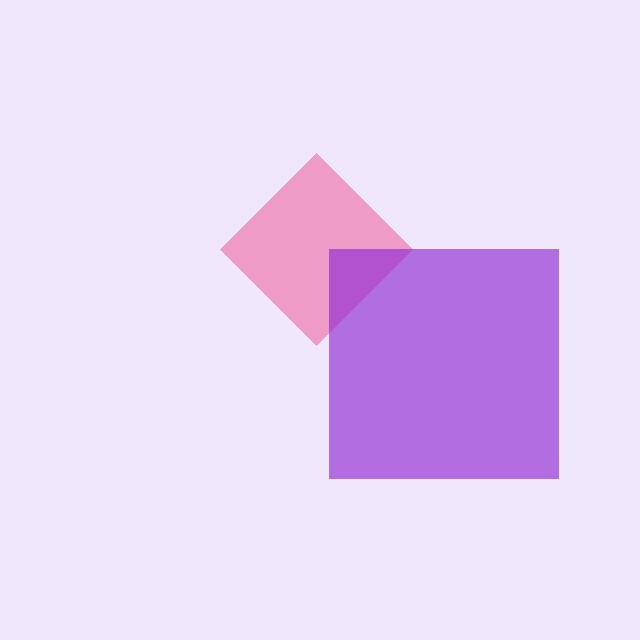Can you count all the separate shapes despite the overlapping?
Yes, there are 2 separate shapes.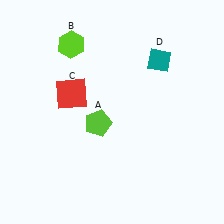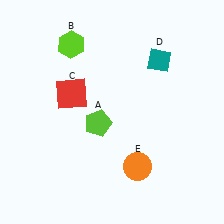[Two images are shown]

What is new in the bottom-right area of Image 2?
An orange circle (E) was added in the bottom-right area of Image 2.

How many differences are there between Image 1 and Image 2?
There is 1 difference between the two images.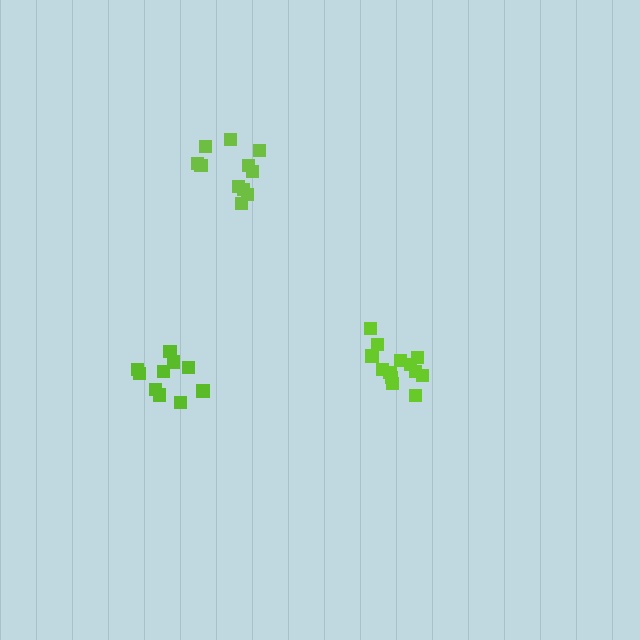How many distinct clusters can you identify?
There are 3 distinct clusters.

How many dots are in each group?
Group 1: 13 dots, Group 2: 10 dots, Group 3: 11 dots (34 total).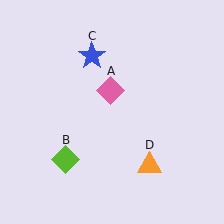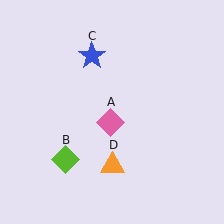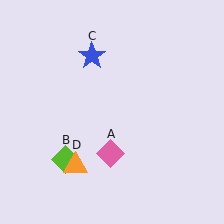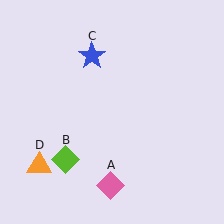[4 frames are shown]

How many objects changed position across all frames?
2 objects changed position: pink diamond (object A), orange triangle (object D).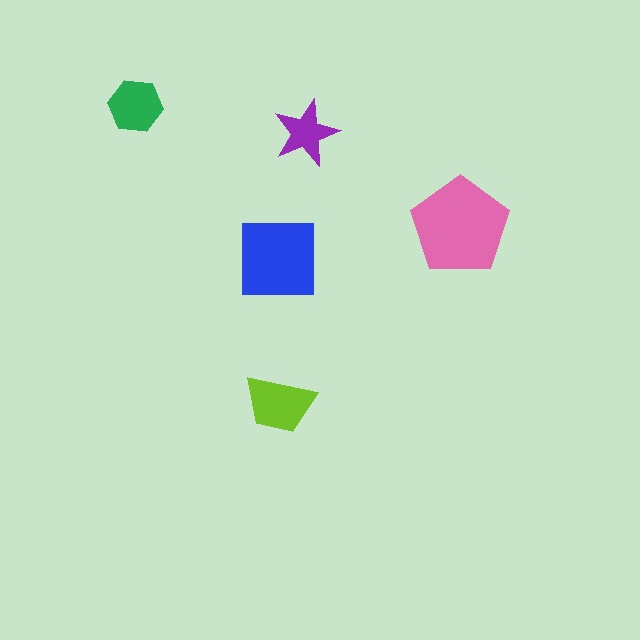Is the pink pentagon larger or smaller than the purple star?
Larger.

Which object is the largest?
The pink pentagon.